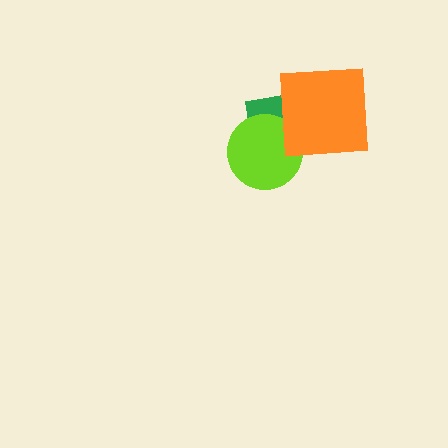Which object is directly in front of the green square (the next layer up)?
The lime circle is directly in front of the green square.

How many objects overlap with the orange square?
1 object overlaps with the orange square.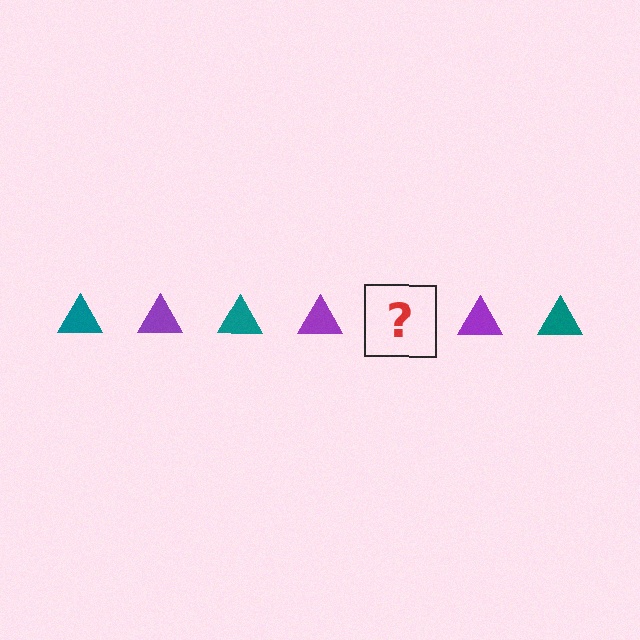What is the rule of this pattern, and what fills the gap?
The rule is that the pattern cycles through teal, purple triangles. The gap should be filled with a teal triangle.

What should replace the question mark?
The question mark should be replaced with a teal triangle.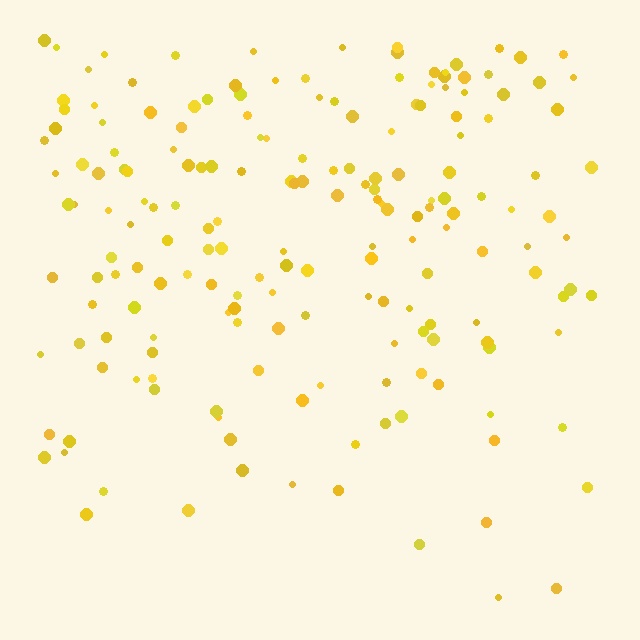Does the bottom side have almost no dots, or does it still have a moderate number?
Still a moderate number, just noticeably fewer than the top.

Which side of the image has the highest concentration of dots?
The top.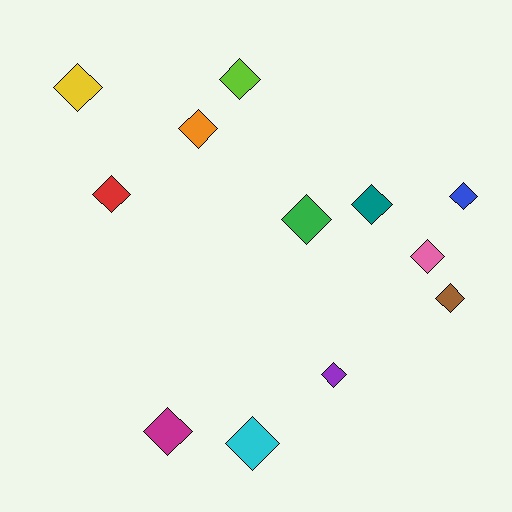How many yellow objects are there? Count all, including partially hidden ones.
There is 1 yellow object.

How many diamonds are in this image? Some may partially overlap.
There are 12 diamonds.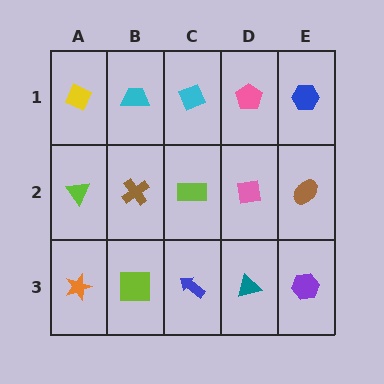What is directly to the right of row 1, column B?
A cyan diamond.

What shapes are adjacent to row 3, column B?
A brown cross (row 2, column B), an orange star (row 3, column A), a blue arrow (row 3, column C).